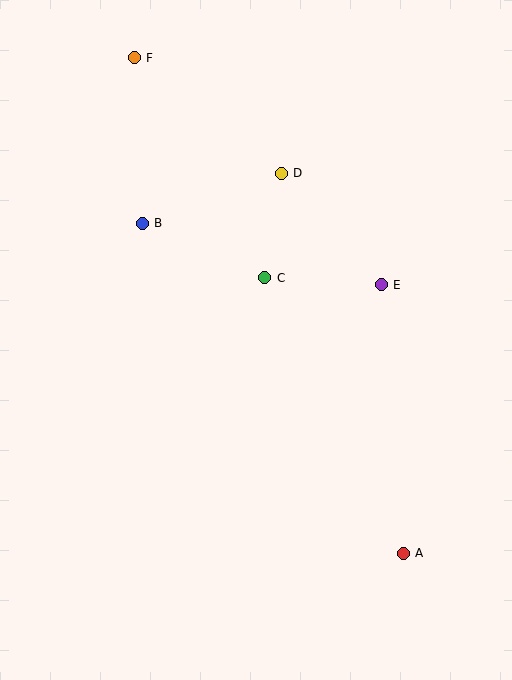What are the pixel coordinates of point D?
Point D is at (281, 173).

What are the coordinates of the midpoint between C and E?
The midpoint between C and E is at (323, 281).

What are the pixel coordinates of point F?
Point F is at (134, 58).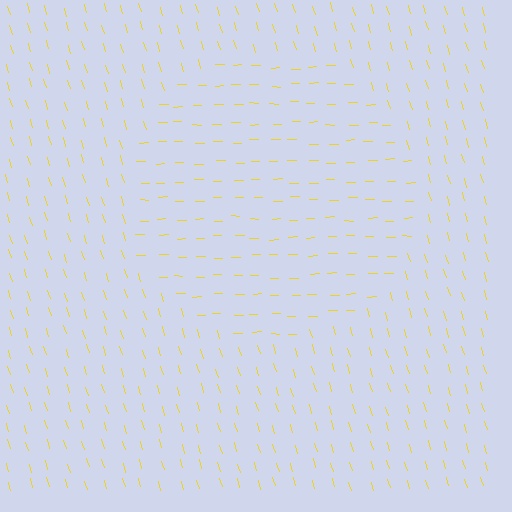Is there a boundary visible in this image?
Yes, there is a texture boundary formed by a change in line orientation.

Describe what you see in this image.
The image is filled with small yellow line segments. A circle region in the image has lines oriented differently from the surrounding lines, creating a visible texture boundary.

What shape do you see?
I see a circle.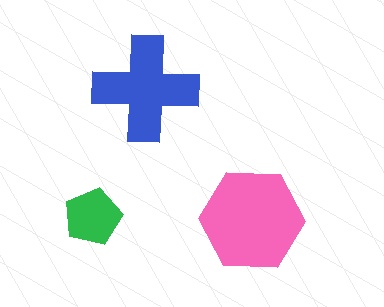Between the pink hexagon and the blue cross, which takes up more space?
The pink hexagon.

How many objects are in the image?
There are 3 objects in the image.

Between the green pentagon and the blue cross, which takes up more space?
The blue cross.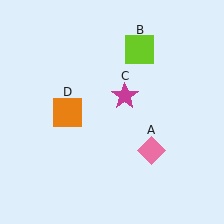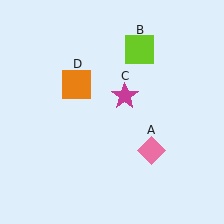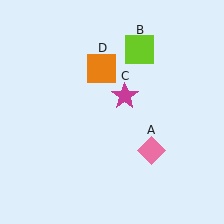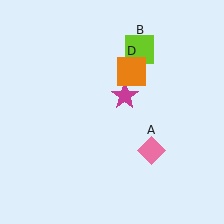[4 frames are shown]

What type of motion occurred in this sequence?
The orange square (object D) rotated clockwise around the center of the scene.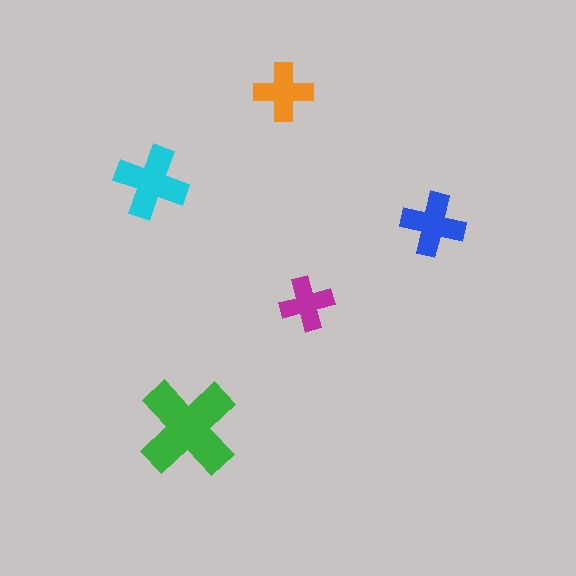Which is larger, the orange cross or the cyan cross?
The cyan one.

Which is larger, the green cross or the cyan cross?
The green one.